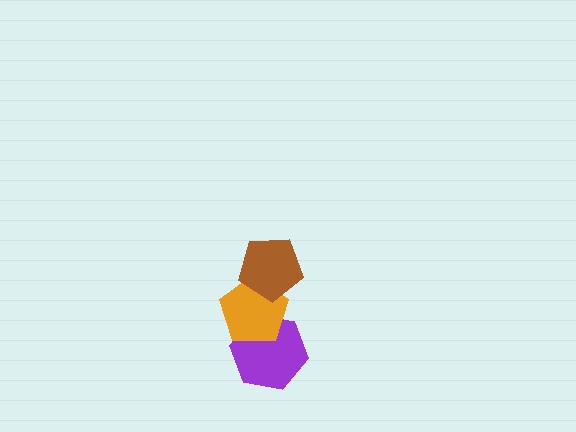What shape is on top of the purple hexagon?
The orange pentagon is on top of the purple hexagon.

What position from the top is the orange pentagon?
The orange pentagon is 2nd from the top.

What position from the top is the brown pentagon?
The brown pentagon is 1st from the top.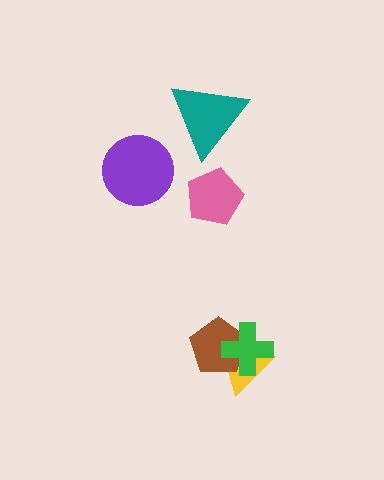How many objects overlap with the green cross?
2 objects overlap with the green cross.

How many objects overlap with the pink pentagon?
0 objects overlap with the pink pentagon.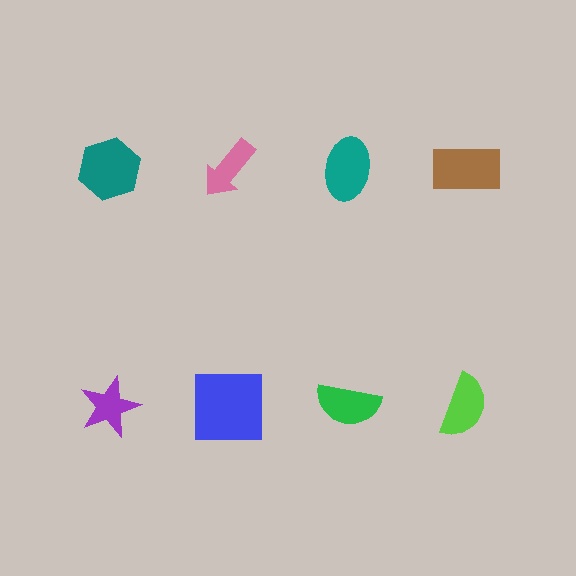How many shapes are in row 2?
4 shapes.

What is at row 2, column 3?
A green semicircle.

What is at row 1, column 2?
A pink arrow.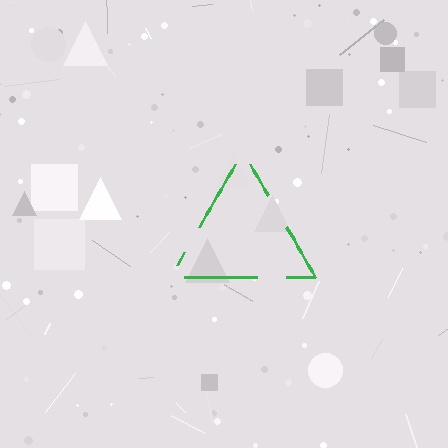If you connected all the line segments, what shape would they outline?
They would outline a triangle.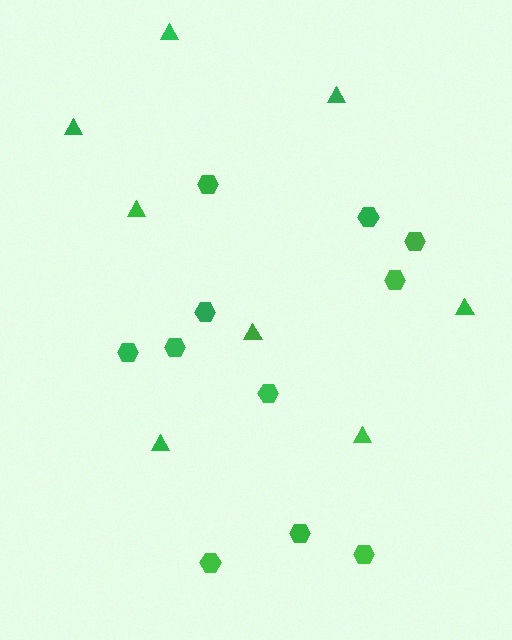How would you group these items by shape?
There are 2 groups: one group of hexagons (11) and one group of triangles (8).